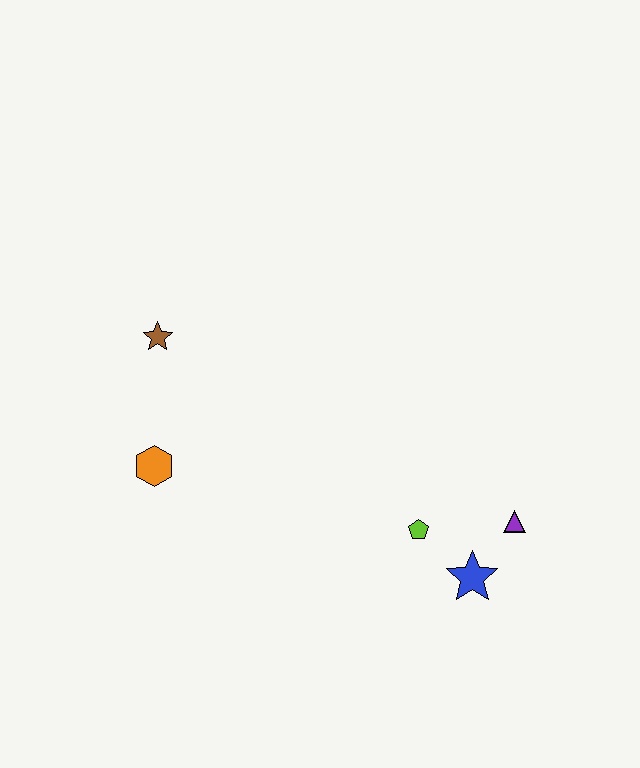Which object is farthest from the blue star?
The brown star is farthest from the blue star.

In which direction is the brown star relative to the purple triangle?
The brown star is to the left of the purple triangle.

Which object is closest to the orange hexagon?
The brown star is closest to the orange hexagon.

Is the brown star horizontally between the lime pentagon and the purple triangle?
No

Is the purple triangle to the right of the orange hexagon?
Yes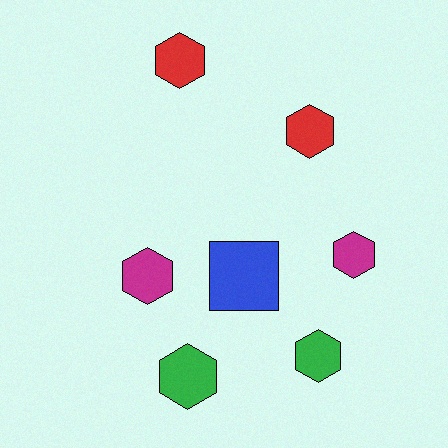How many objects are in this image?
There are 7 objects.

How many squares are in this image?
There is 1 square.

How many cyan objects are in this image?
There are no cyan objects.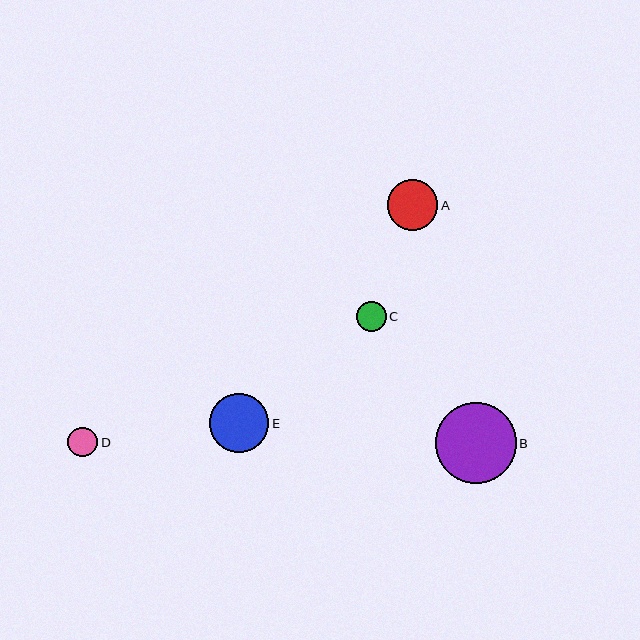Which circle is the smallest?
Circle C is the smallest with a size of approximately 30 pixels.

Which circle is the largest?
Circle B is the largest with a size of approximately 81 pixels.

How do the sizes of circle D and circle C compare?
Circle D and circle C are approximately the same size.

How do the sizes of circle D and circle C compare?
Circle D and circle C are approximately the same size.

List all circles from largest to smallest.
From largest to smallest: B, E, A, D, C.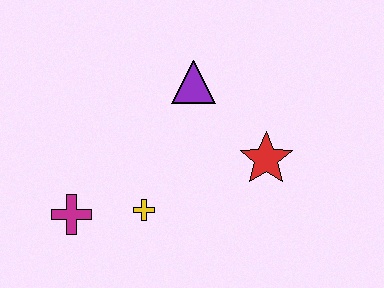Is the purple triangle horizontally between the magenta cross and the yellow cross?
No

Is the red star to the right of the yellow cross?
Yes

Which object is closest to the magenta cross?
The yellow cross is closest to the magenta cross.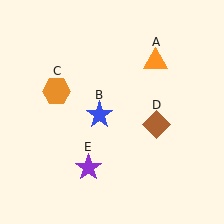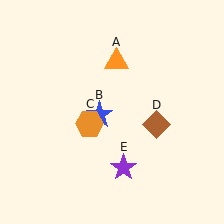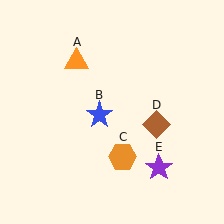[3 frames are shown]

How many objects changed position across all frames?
3 objects changed position: orange triangle (object A), orange hexagon (object C), purple star (object E).